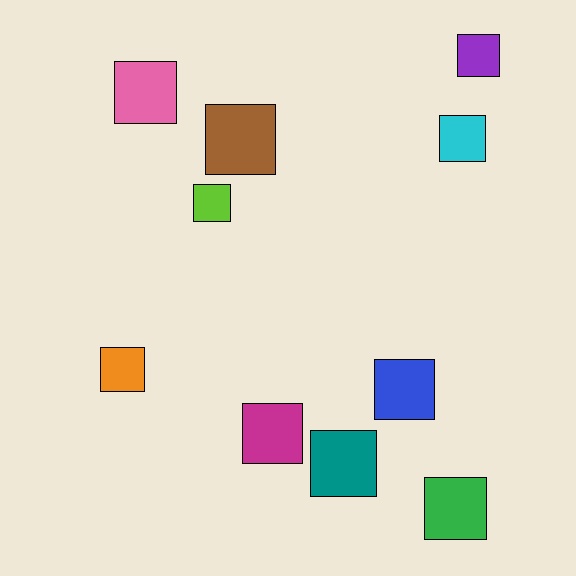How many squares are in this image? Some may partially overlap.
There are 10 squares.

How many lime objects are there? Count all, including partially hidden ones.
There is 1 lime object.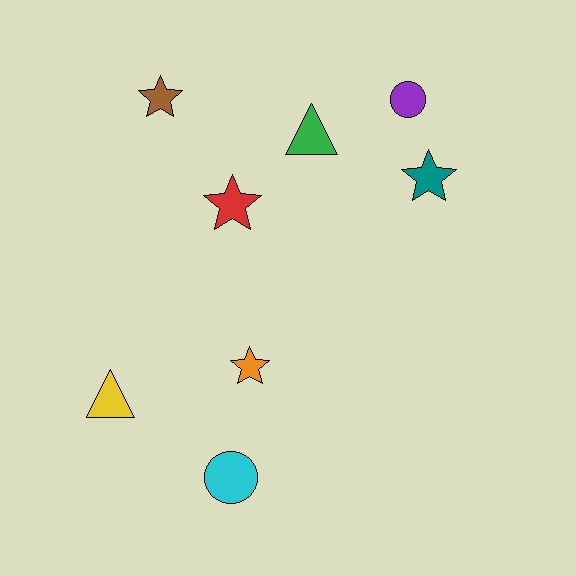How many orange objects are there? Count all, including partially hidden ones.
There is 1 orange object.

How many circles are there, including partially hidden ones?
There are 2 circles.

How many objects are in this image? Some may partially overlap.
There are 8 objects.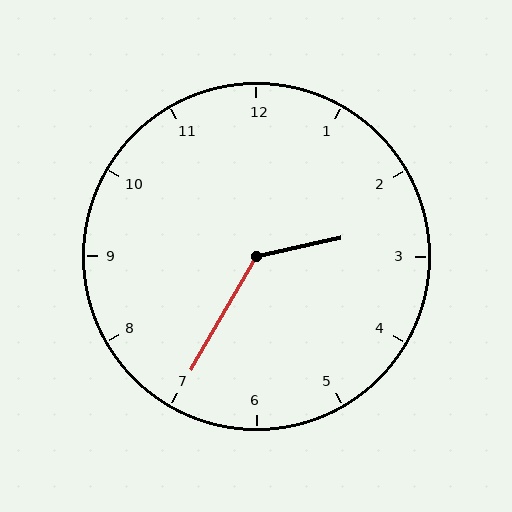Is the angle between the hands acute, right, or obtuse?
It is obtuse.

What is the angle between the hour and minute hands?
Approximately 132 degrees.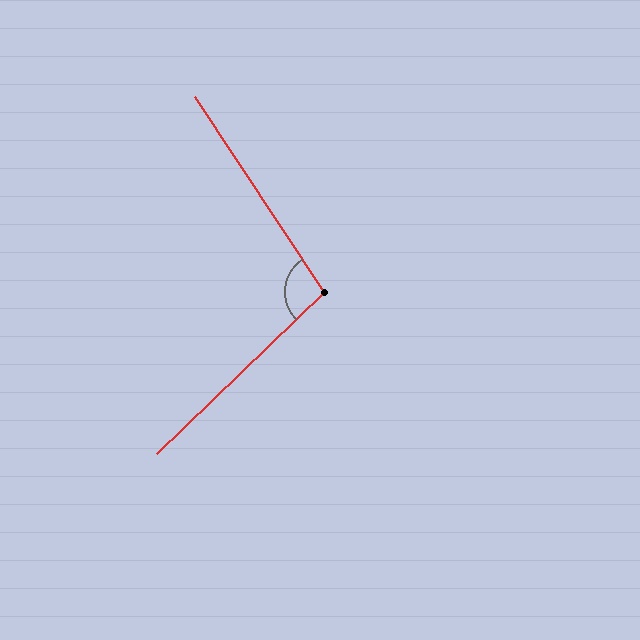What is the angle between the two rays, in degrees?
Approximately 100 degrees.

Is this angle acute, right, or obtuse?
It is obtuse.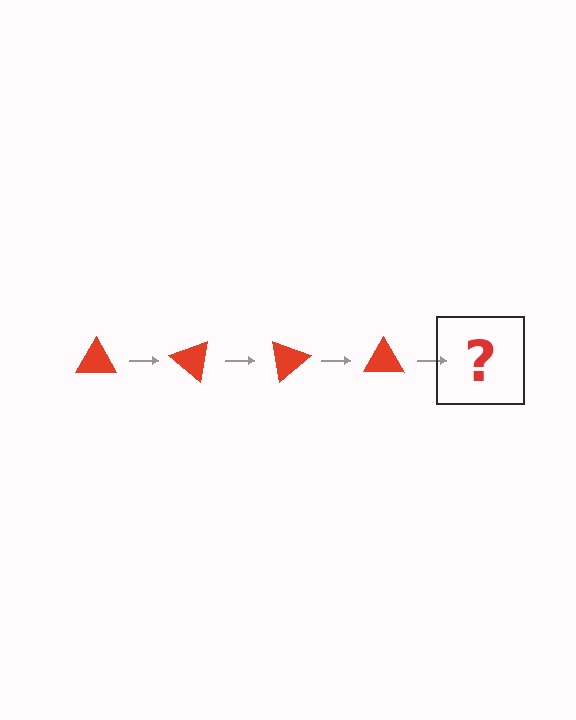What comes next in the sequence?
The next element should be a red triangle rotated 160 degrees.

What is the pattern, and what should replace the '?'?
The pattern is that the triangle rotates 40 degrees each step. The '?' should be a red triangle rotated 160 degrees.